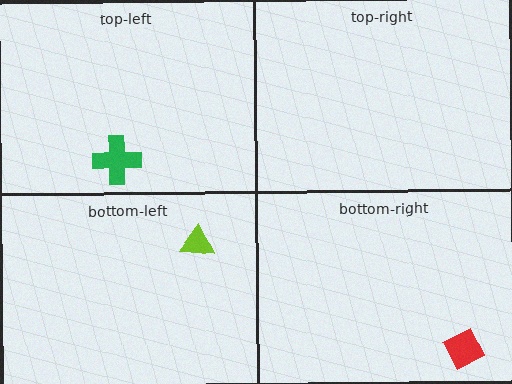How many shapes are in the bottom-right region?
1.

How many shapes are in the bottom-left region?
1.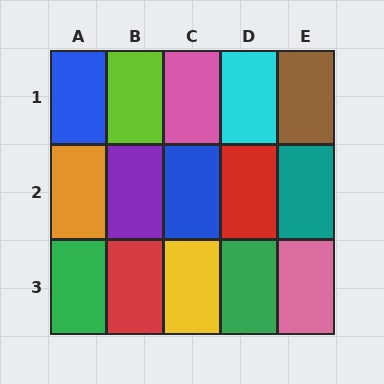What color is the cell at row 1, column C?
Pink.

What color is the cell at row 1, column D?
Cyan.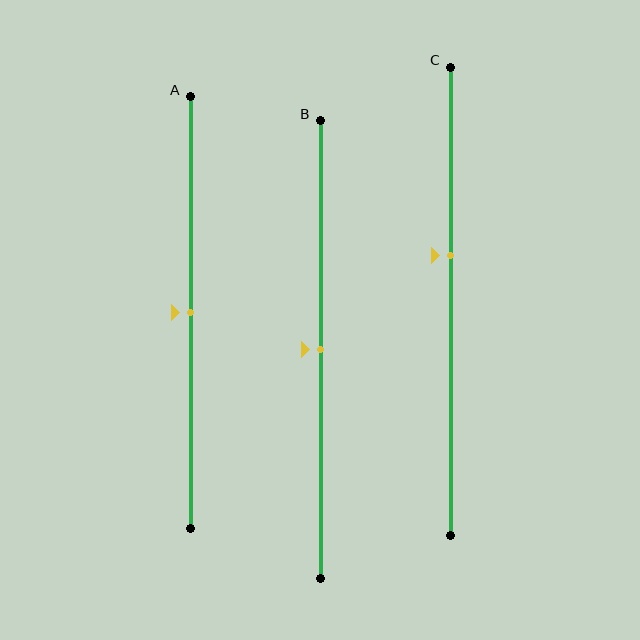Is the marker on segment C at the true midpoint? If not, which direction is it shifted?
No, the marker on segment C is shifted upward by about 10% of the segment length.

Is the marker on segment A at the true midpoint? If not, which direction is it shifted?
Yes, the marker on segment A is at the true midpoint.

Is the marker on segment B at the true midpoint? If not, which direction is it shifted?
Yes, the marker on segment B is at the true midpoint.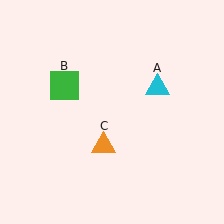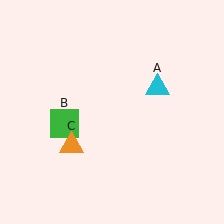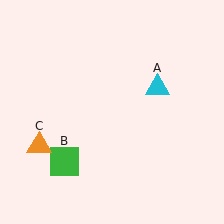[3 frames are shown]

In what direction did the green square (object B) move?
The green square (object B) moved down.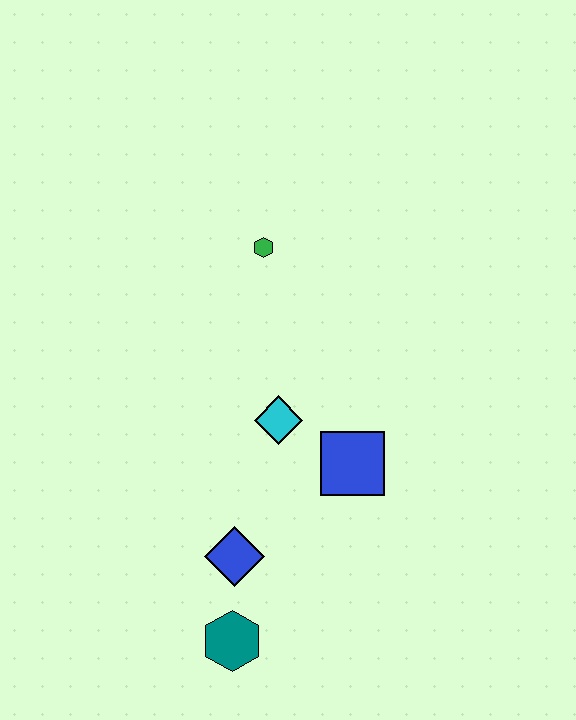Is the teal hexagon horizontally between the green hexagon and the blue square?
No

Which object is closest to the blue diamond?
The teal hexagon is closest to the blue diamond.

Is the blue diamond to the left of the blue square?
Yes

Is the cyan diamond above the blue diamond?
Yes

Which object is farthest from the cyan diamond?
The teal hexagon is farthest from the cyan diamond.